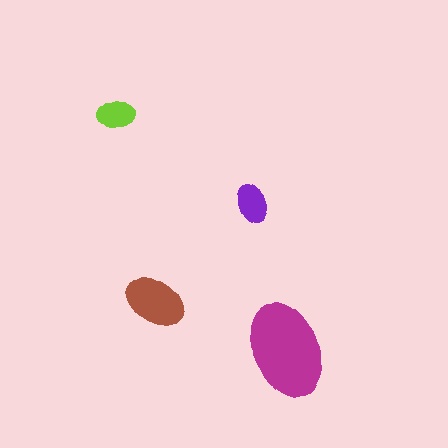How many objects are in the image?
There are 4 objects in the image.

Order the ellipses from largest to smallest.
the magenta one, the brown one, the purple one, the lime one.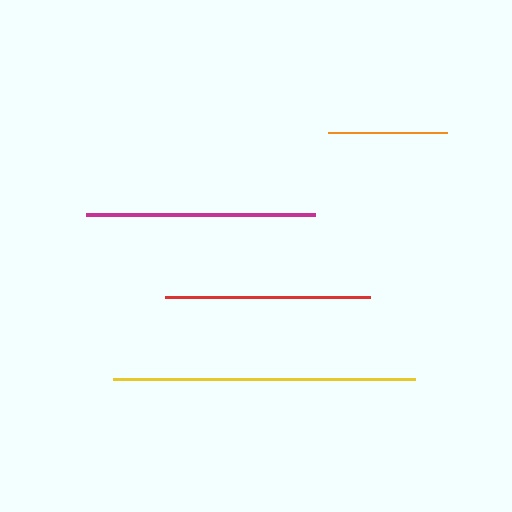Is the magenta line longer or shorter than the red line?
The magenta line is longer than the red line.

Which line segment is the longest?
The yellow line is the longest at approximately 301 pixels.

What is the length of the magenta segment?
The magenta segment is approximately 229 pixels long.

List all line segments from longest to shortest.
From longest to shortest: yellow, magenta, red, orange.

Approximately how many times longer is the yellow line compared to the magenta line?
The yellow line is approximately 1.3 times the length of the magenta line.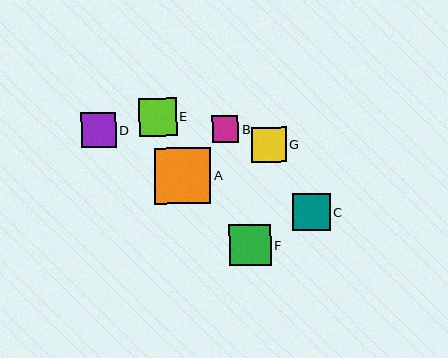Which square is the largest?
Square A is the largest with a size of approximately 56 pixels.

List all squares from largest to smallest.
From largest to smallest: A, F, E, C, D, G, B.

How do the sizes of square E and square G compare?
Square E and square G are approximately the same size.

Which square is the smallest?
Square B is the smallest with a size of approximately 27 pixels.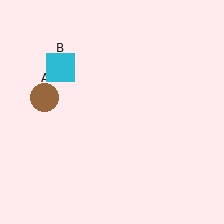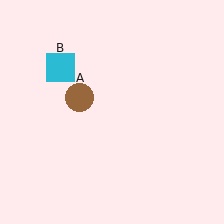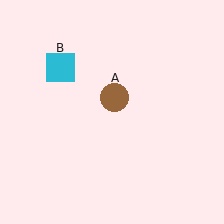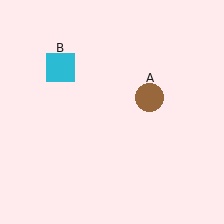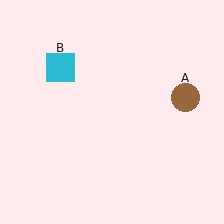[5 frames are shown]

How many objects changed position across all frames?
1 object changed position: brown circle (object A).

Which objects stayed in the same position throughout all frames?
Cyan square (object B) remained stationary.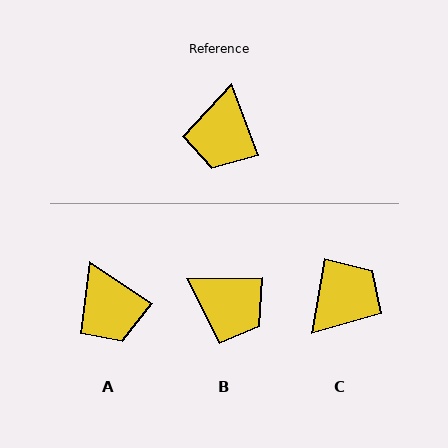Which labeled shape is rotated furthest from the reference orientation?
C, about 149 degrees away.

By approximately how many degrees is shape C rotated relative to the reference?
Approximately 149 degrees counter-clockwise.